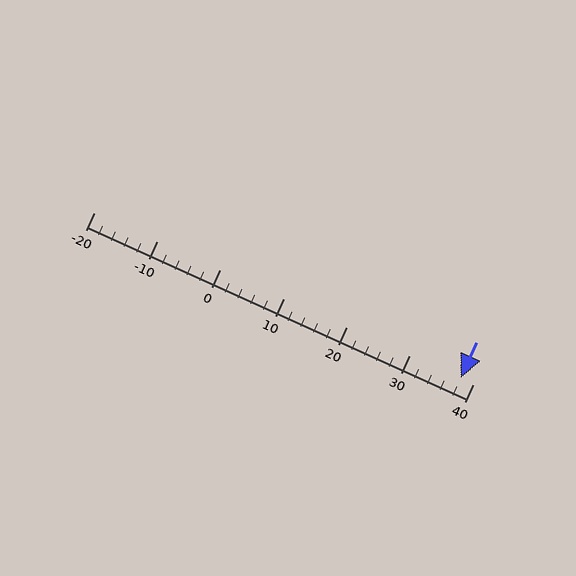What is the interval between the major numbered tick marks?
The major tick marks are spaced 10 units apart.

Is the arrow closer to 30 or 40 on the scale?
The arrow is closer to 40.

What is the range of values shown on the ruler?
The ruler shows values from -20 to 40.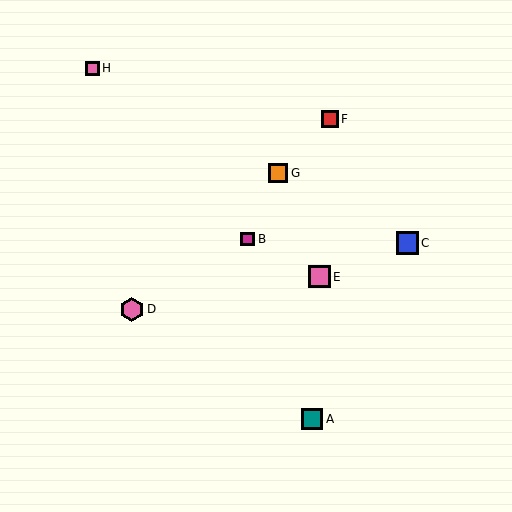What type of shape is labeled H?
Shape H is a pink square.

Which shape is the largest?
The pink hexagon (labeled D) is the largest.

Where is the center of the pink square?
The center of the pink square is at (320, 277).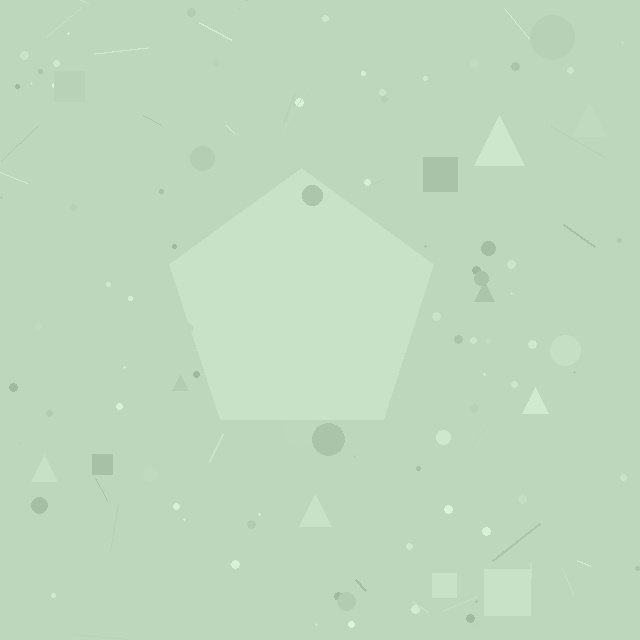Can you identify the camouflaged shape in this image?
The camouflaged shape is a pentagon.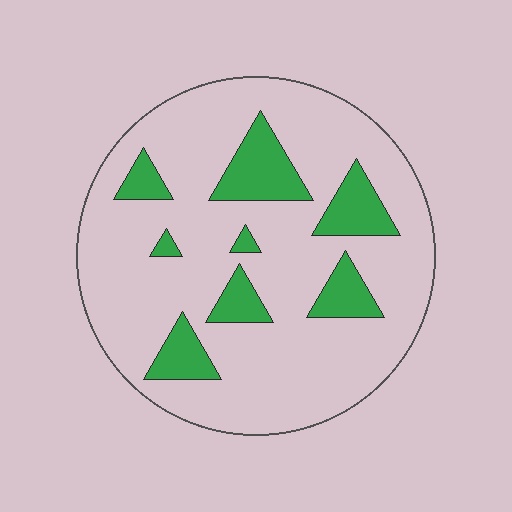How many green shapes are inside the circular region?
8.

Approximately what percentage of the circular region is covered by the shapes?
Approximately 20%.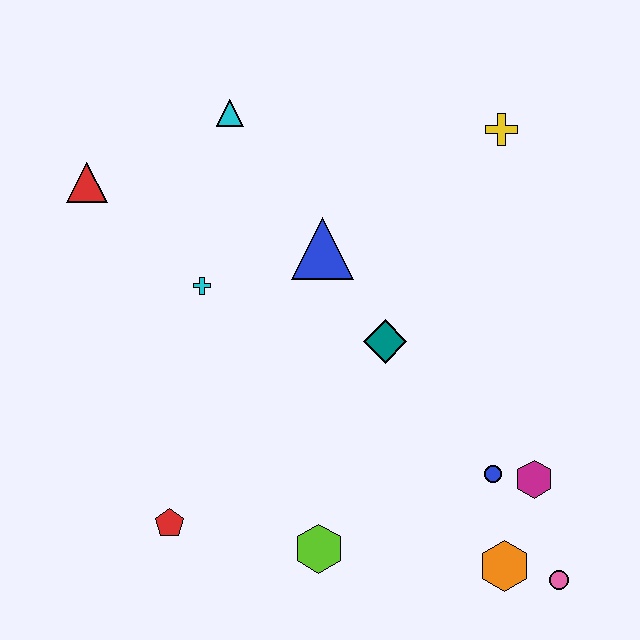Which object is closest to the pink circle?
The orange hexagon is closest to the pink circle.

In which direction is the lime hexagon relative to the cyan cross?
The lime hexagon is below the cyan cross.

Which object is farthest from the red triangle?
The pink circle is farthest from the red triangle.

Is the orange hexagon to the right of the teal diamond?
Yes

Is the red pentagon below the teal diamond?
Yes